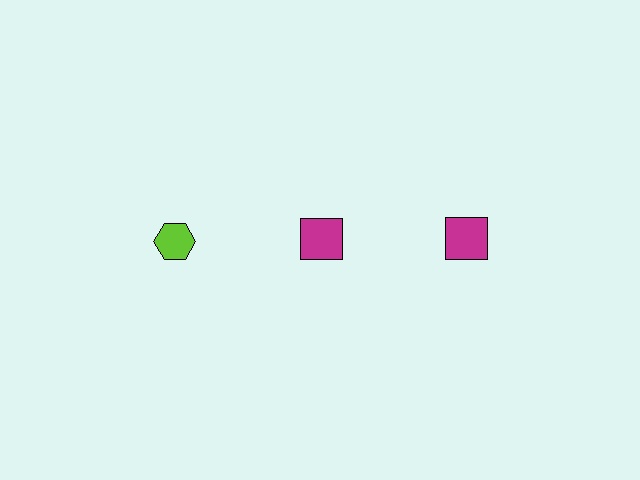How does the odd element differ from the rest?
It differs in both color (lime instead of magenta) and shape (hexagon instead of square).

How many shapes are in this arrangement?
There are 3 shapes arranged in a grid pattern.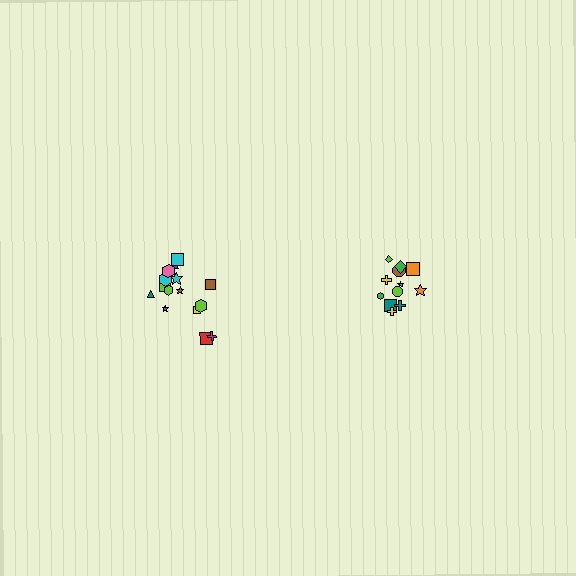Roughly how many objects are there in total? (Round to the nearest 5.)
Roughly 25 objects in total.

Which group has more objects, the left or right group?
The left group.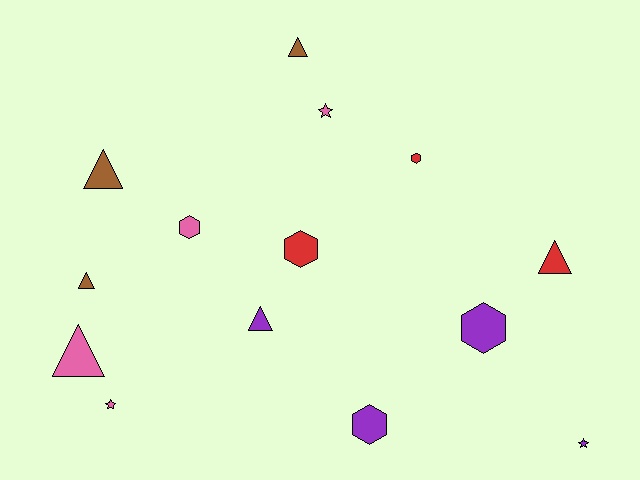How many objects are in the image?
There are 14 objects.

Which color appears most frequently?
Purple, with 4 objects.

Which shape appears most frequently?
Triangle, with 6 objects.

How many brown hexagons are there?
There are no brown hexagons.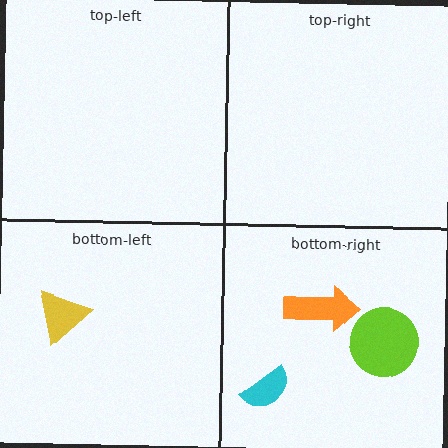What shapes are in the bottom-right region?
The orange arrow, the cyan semicircle, the lime circle.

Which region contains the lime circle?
The bottom-right region.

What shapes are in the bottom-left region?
The yellow triangle.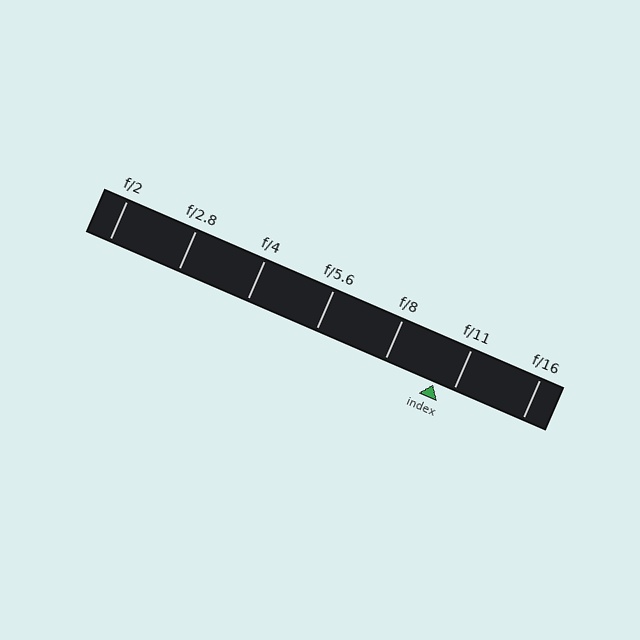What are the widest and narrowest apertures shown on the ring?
The widest aperture shown is f/2 and the narrowest is f/16.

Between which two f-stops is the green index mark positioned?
The index mark is between f/8 and f/11.